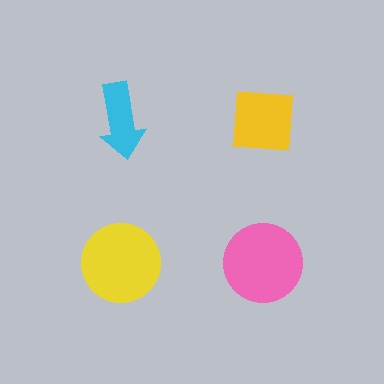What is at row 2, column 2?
A pink circle.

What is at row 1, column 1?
A cyan arrow.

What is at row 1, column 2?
A yellow square.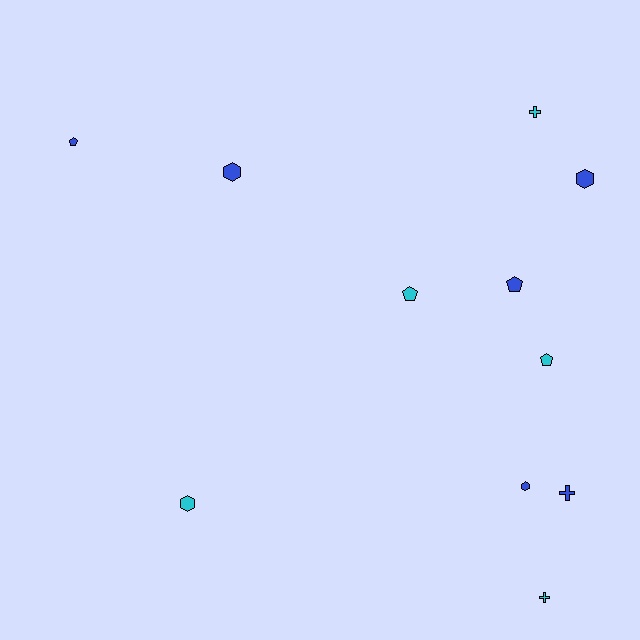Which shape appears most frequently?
Pentagon, with 4 objects.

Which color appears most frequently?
Blue, with 6 objects.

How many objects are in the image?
There are 11 objects.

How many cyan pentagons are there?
There are 2 cyan pentagons.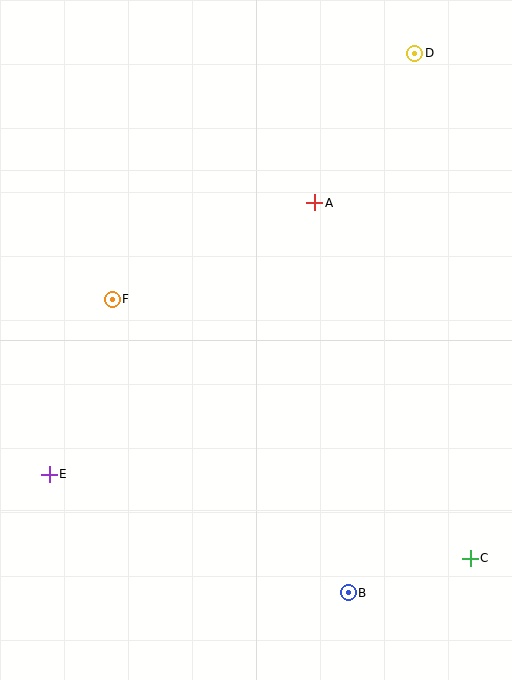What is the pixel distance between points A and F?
The distance between A and F is 224 pixels.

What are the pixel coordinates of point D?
Point D is at (415, 53).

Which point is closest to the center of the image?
Point A at (315, 203) is closest to the center.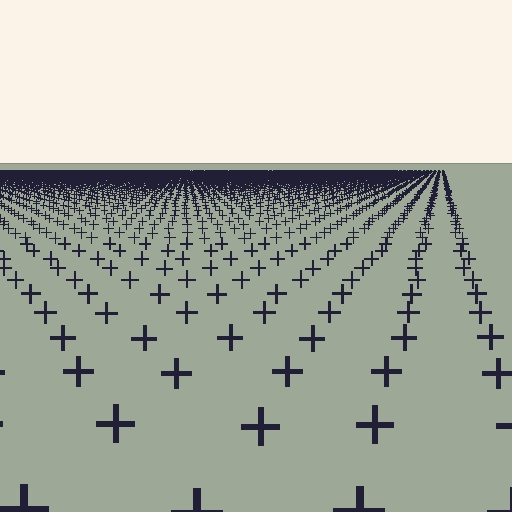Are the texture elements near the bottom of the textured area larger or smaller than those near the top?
Larger. Near the bottom, elements are closer to the viewer and appear at a bigger on-screen size.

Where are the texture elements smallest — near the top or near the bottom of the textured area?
Near the top.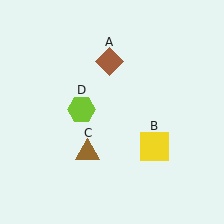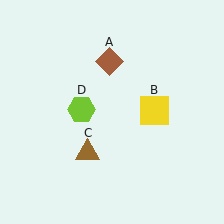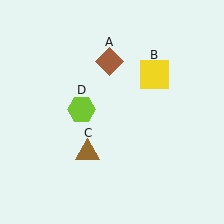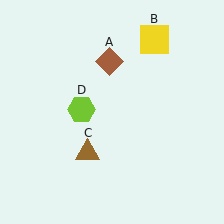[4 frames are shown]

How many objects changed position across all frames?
1 object changed position: yellow square (object B).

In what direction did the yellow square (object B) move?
The yellow square (object B) moved up.